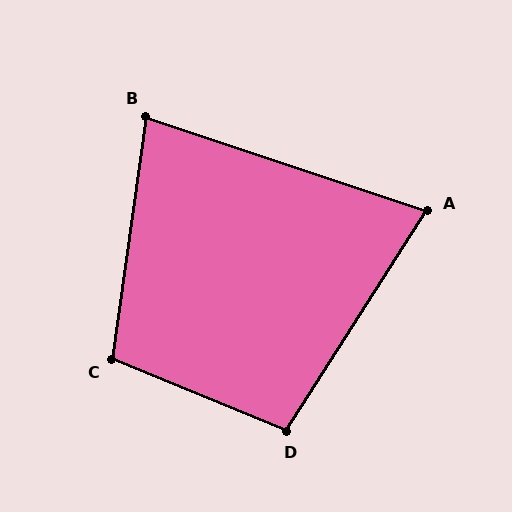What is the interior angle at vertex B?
Approximately 80 degrees (acute).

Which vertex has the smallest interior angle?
A, at approximately 76 degrees.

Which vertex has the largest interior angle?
C, at approximately 104 degrees.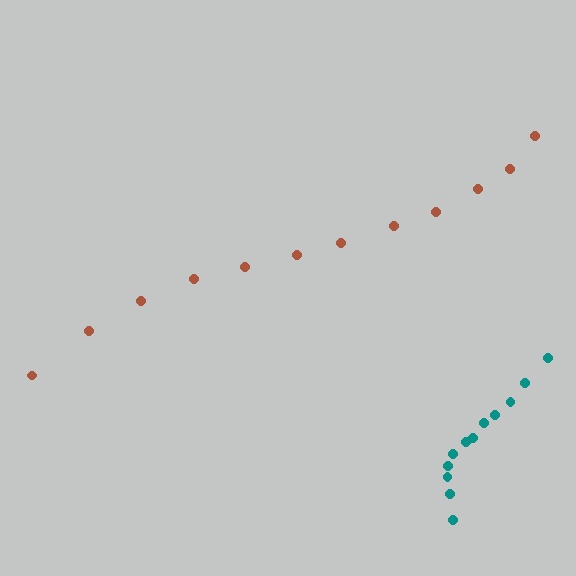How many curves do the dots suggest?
There are 2 distinct paths.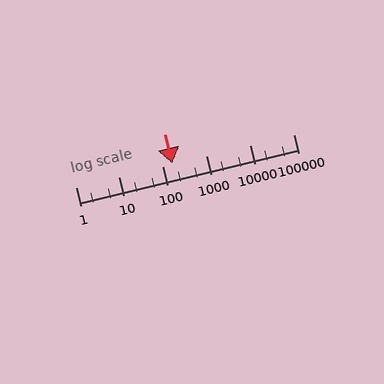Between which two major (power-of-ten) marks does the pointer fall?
The pointer is between 100 and 1000.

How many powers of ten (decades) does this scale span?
The scale spans 5 decades, from 1 to 100000.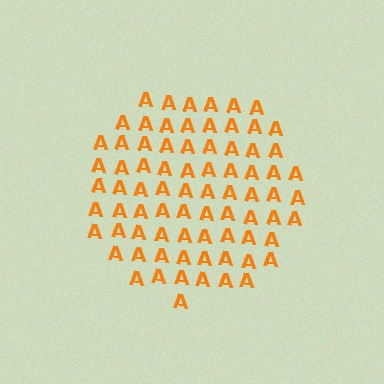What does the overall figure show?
The overall figure shows a circle.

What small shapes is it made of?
It is made of small letter A's.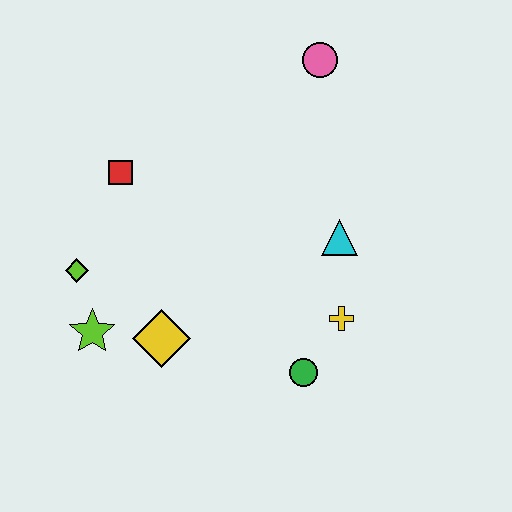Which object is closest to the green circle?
The yellow cross is closest to the green circle.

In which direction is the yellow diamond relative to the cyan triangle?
The yellow diamond is to the left of the cyan triangle.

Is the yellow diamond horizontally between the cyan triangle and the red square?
Yes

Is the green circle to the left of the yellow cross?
Yes